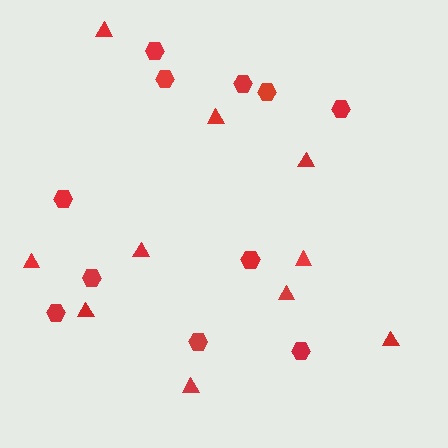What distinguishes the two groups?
There are 2 groups: one group of triangles (10) and one group of hexagons (11).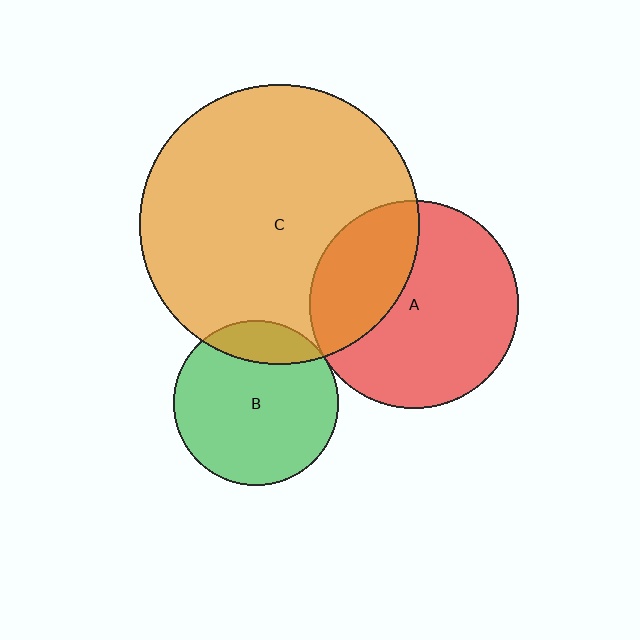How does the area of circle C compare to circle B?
Approximately 2.9 times.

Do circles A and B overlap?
Yes.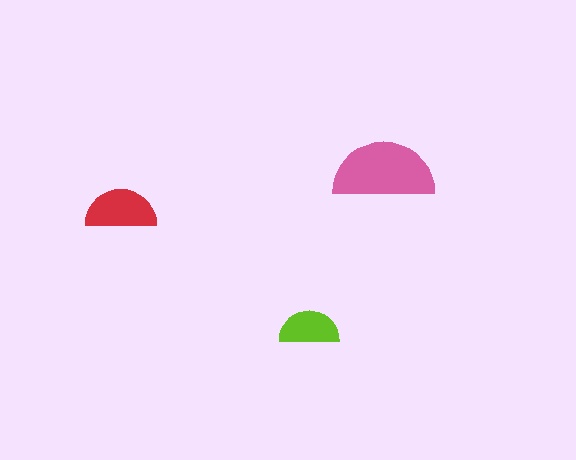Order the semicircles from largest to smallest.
the pink one, the red one, the lime one.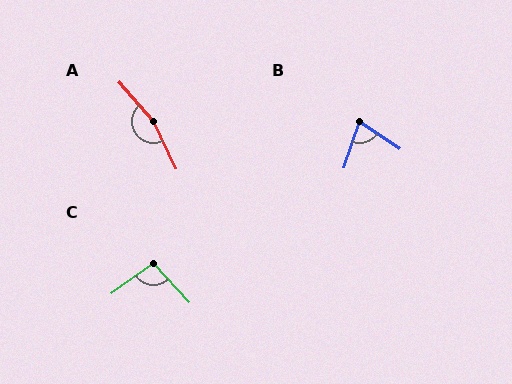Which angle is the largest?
A, at approximately 164 degrees.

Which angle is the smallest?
B, at approximately 74 degrees.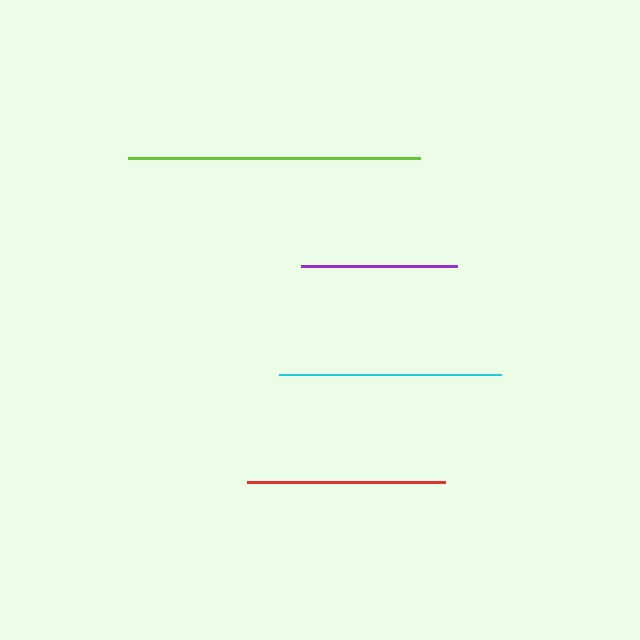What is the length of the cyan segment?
The cyan segment is approximately 222 pixels long.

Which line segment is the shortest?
The purple line is the shortest at approximately 156 pixels.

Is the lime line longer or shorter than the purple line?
The lime line is longer than the purple line.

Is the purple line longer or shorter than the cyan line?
The cyan line is longer than the purple line.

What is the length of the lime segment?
The lime segment is approximately 292 pixels long.